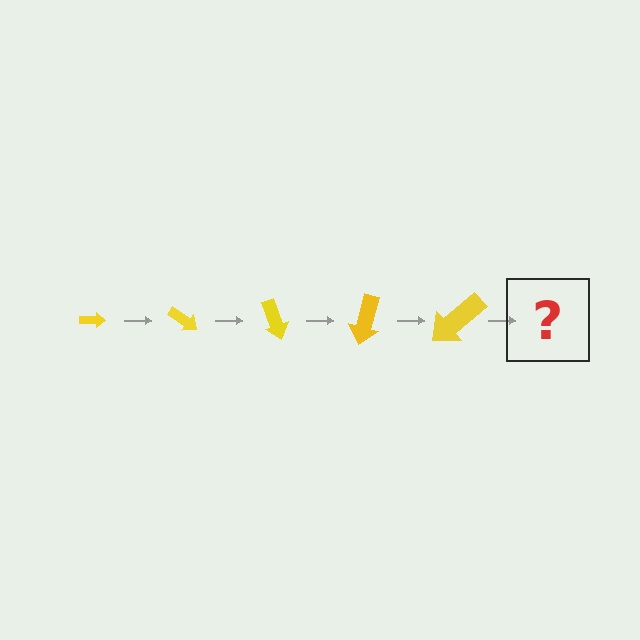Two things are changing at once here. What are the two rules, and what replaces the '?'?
The two rules are that the arrow grows larger each step and it rotates 35 degrees each step. The '?' should be an arrow, larger than the previous one and rotated 175 degrees from the start.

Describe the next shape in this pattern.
It should be an arrow, larger than the previous one and rotated 175 degrees from the start.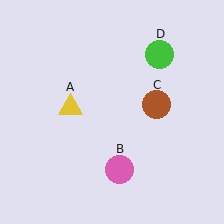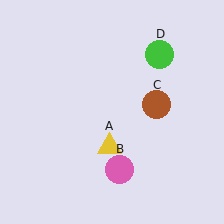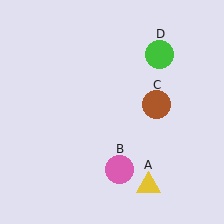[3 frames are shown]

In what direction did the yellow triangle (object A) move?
The yellow triangle (object A) moved down and to the right.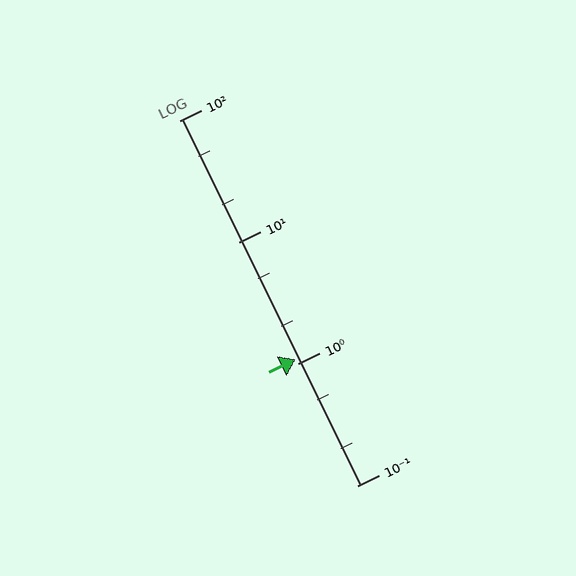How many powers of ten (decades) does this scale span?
The scale spans 3 decades, from 0.1 to 100.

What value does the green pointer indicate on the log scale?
The pointer indicates approximately 1.1.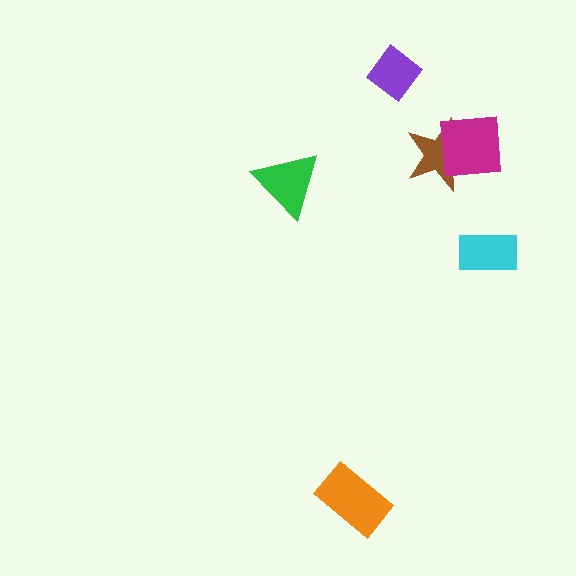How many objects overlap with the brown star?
1 object overlaps with the brown star.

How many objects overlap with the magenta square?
1 object overlaps with the magenta square.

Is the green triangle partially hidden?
No, no other shape covers it.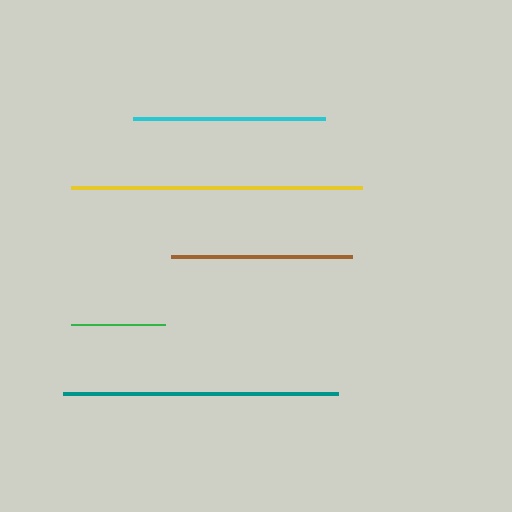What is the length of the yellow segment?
The yellow segment is approximately 291 pixels long.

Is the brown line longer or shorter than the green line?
The brown line is longer than the green line.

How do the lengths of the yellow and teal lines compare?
The yellow and teal lines are approximately the same length.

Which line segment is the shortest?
The green line is the shortest at approximately 94 pixels.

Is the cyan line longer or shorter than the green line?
The cyan line is longer than the green line.